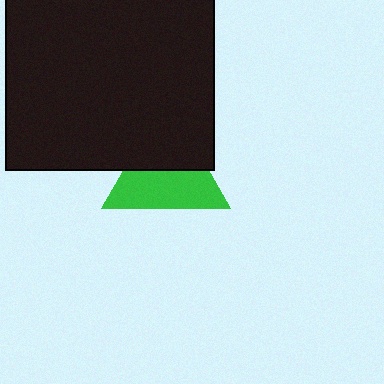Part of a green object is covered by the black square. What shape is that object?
It is a triangle.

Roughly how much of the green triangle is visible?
About half of it is visible (roughly 56%).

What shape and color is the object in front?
The object in front is a black square.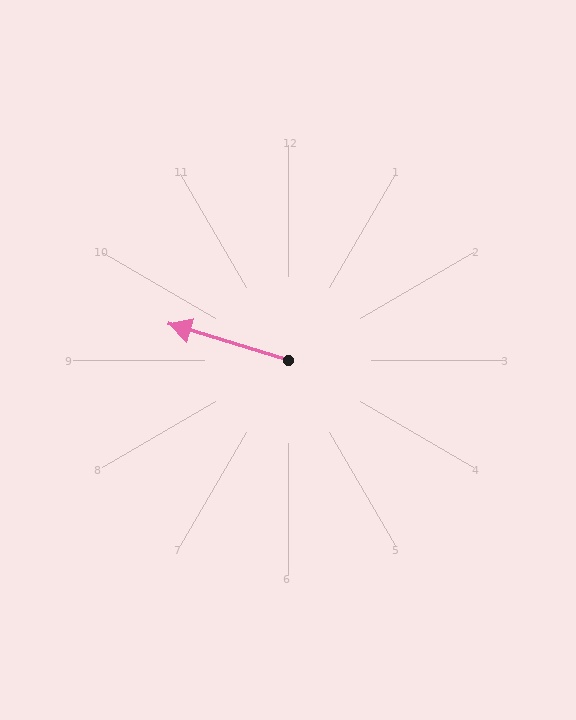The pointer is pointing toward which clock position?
Roughly 10 o'clock.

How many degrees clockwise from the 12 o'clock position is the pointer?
Approximately 287 degrees.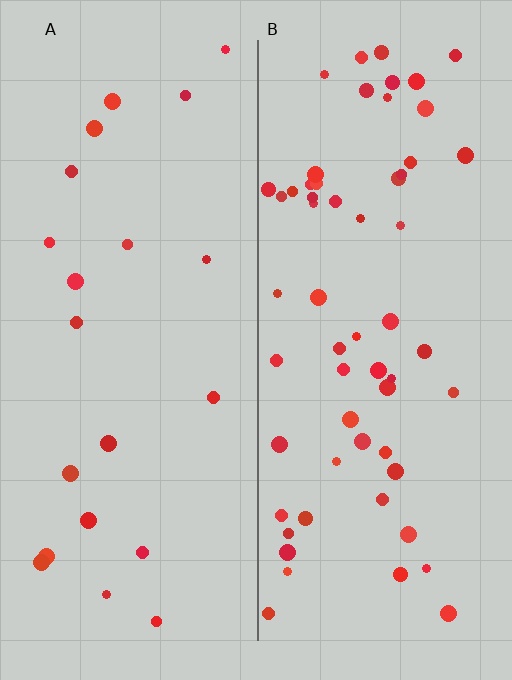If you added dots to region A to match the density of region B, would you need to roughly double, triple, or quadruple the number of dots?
Approximately triple.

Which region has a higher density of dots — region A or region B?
B (the right).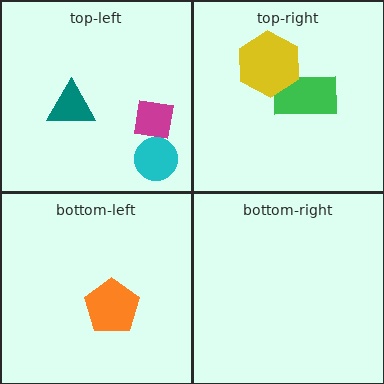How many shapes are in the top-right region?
2.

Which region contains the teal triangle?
The top-left region.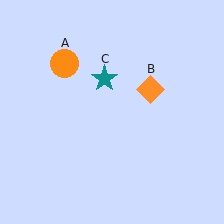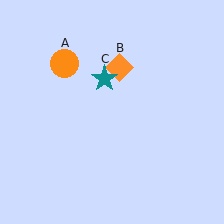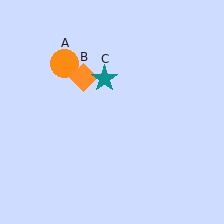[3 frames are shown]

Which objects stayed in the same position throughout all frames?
Orange circle (object A) and teal star (object C) remained stationary.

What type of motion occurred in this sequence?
The orange diamond (object B) rotated counterclockwise around the center of the scene.